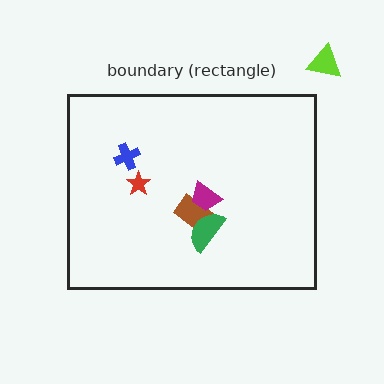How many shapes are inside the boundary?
5 inside, 1 outside.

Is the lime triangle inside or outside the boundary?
Outside.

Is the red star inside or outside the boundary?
Inside.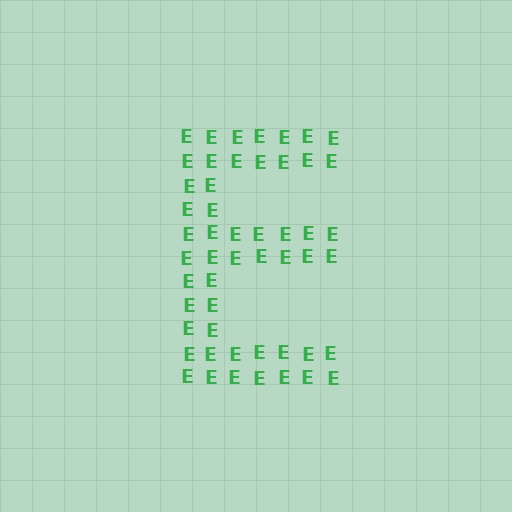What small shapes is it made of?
It is made of small letter E's.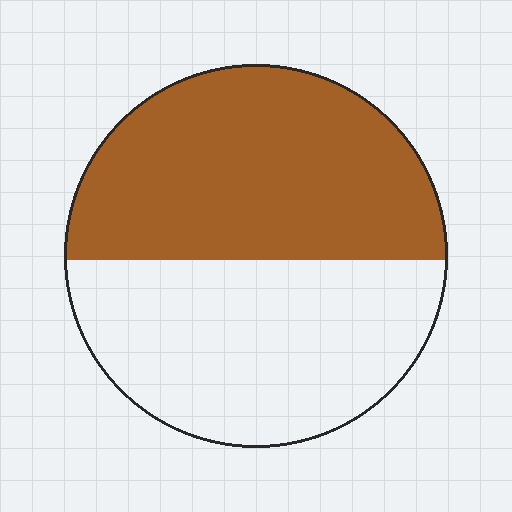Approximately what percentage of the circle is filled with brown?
Approximately 50%.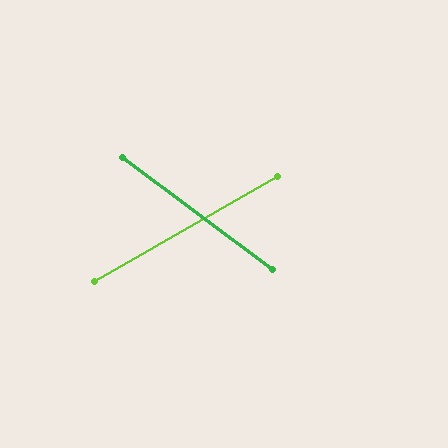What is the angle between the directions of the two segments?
Approximately 66 degrees.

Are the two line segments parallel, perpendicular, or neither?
Neither parallel nor perpendicular — they differ by about 66°.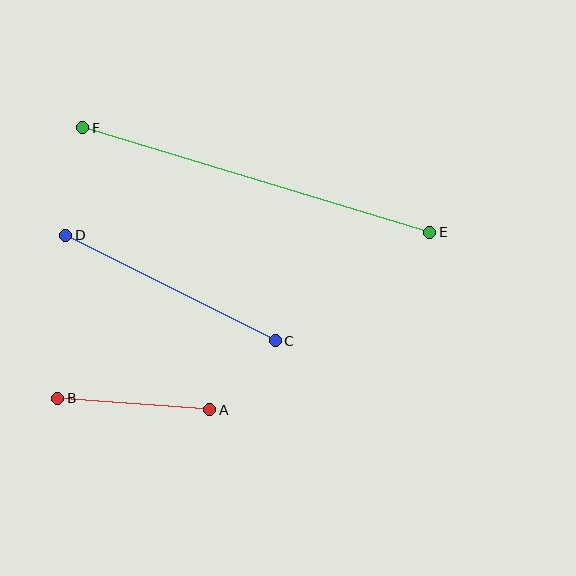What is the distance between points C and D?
The distance is approximately 234 pixels.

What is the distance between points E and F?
The distance is approximately 363 pixels.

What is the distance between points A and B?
The distance is approximately 152 pixels.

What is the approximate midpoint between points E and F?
The midpoint is at approximately (256, 180) pixels.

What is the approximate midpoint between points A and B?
The midpoint is at approximately (134, 404) pixels.